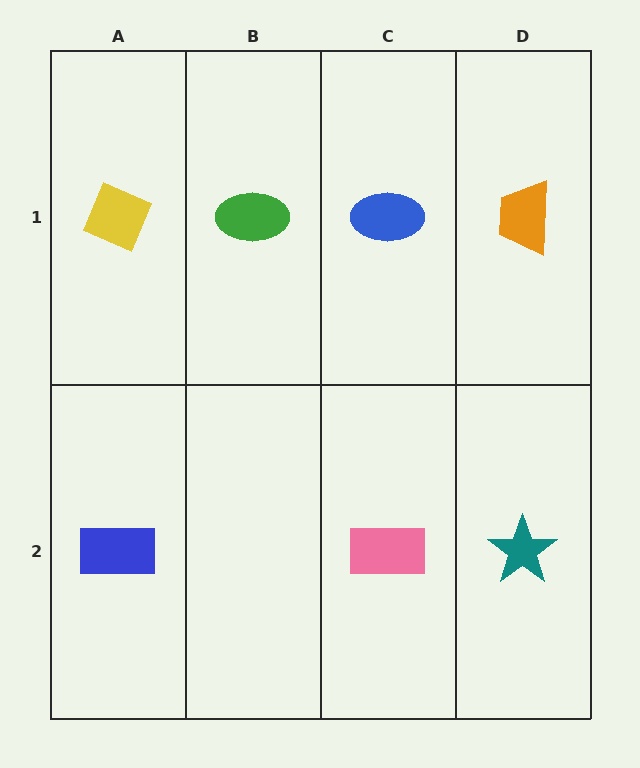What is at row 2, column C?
A pink rectangle.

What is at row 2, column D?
A teal star.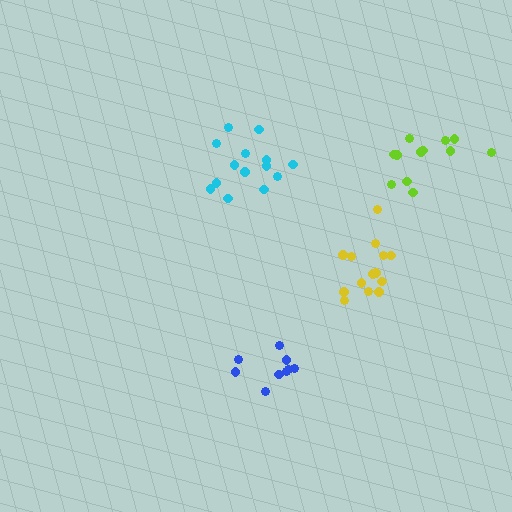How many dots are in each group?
Group 1: 14 dots, Group 2: 9 dots, Group 3: 14 dots, Group 4: 12 dots (49 total).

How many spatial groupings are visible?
There are 4 spatial groupings.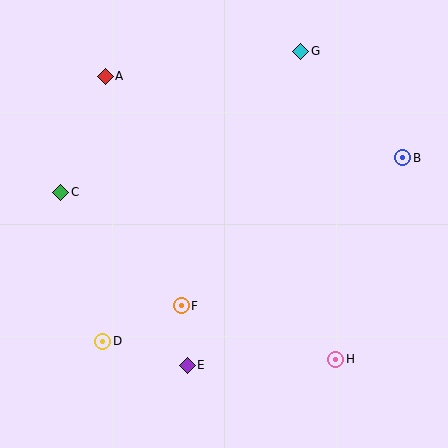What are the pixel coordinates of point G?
Point G is at (301, 51).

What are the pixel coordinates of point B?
Point B is at (403, 158).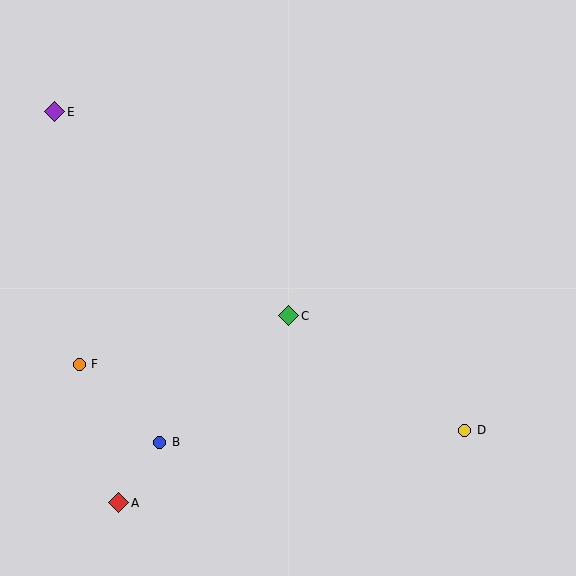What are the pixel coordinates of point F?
Point F is at (79, 364).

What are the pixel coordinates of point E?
Point E is at (55, 112).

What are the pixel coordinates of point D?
Point D is at (465, 430).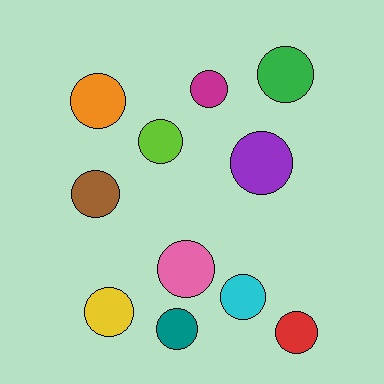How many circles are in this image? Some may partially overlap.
There are 11 circles.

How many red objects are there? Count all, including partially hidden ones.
There is 1 red object.